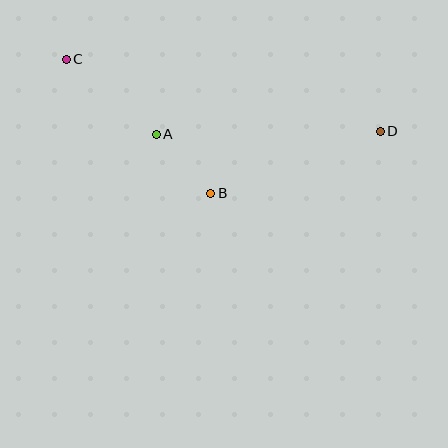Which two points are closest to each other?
Points A and B are closest to each other.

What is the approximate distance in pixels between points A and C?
The distance between A and C is approximately 117 pixels.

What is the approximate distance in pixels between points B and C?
The distance between B and C is approximately 197 pixels.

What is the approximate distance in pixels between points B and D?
The distance between B and D is approximately 180 pixels.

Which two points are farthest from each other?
Points C and D are farthest from each other.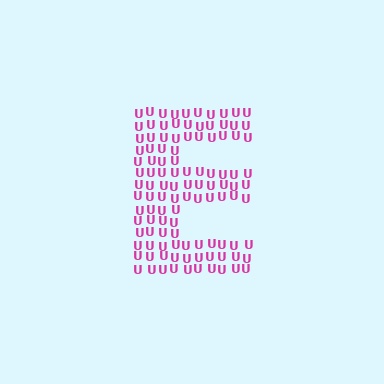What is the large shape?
The large shape is the letter E.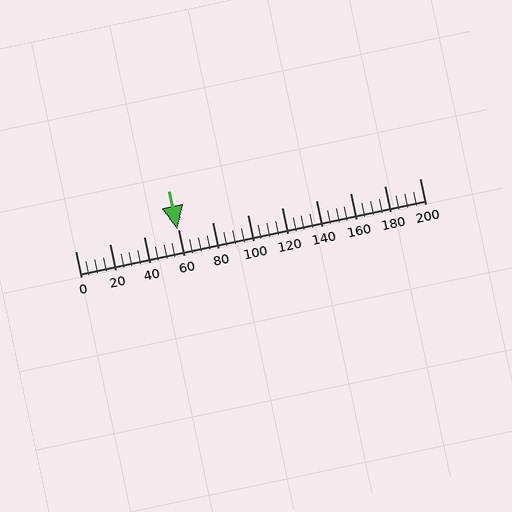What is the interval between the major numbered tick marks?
The major tick marks are spaced 20 units apart.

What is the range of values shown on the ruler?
The ruler shows values from 0 to 200.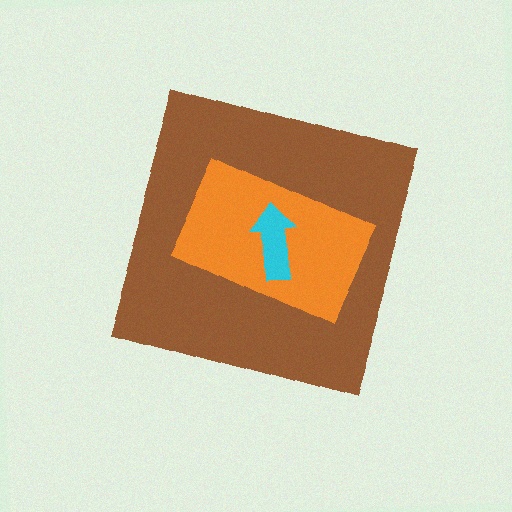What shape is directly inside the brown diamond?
The orange rectangle.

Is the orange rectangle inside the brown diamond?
Yes.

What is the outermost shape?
The brown diamond.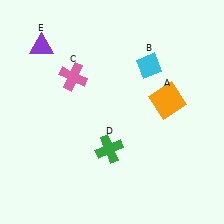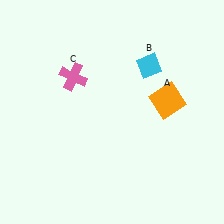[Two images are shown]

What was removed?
The green cross (D), the purple triangle (E) were removed in Image 2.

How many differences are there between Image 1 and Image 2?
There are 2 differences between the two images.